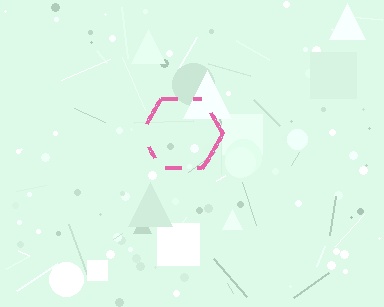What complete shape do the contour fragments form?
The contour fragments form a hexagon.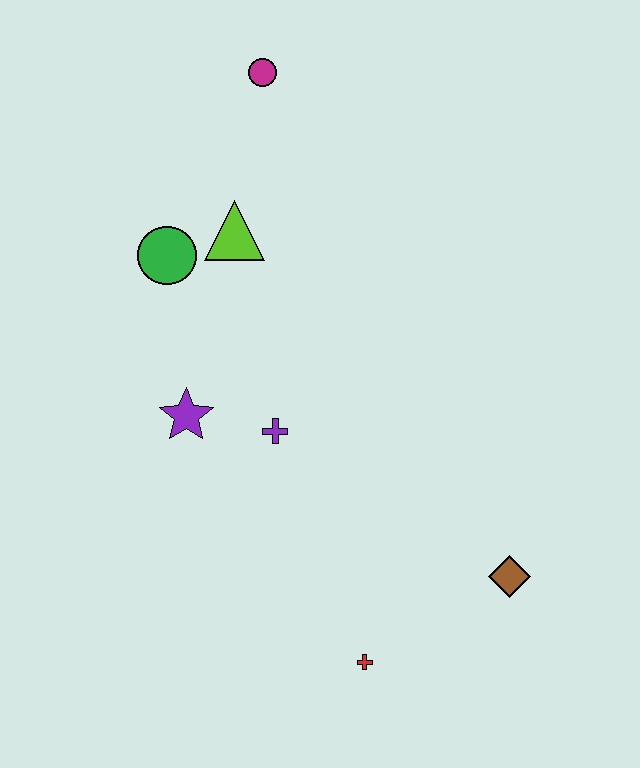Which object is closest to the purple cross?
The purple star is closest to the purple cross.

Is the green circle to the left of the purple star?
Yes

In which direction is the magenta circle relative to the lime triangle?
The magenta circle is above the lime triangle.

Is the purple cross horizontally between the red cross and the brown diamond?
No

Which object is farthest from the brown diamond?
The magenta circle is farthest from the brown diamond.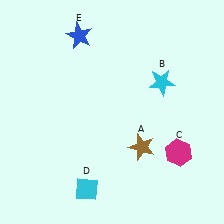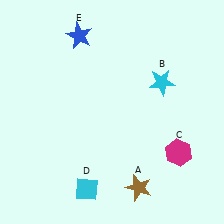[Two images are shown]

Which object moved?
The brown star (A) moved down.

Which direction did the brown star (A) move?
The brown star (A) moved down.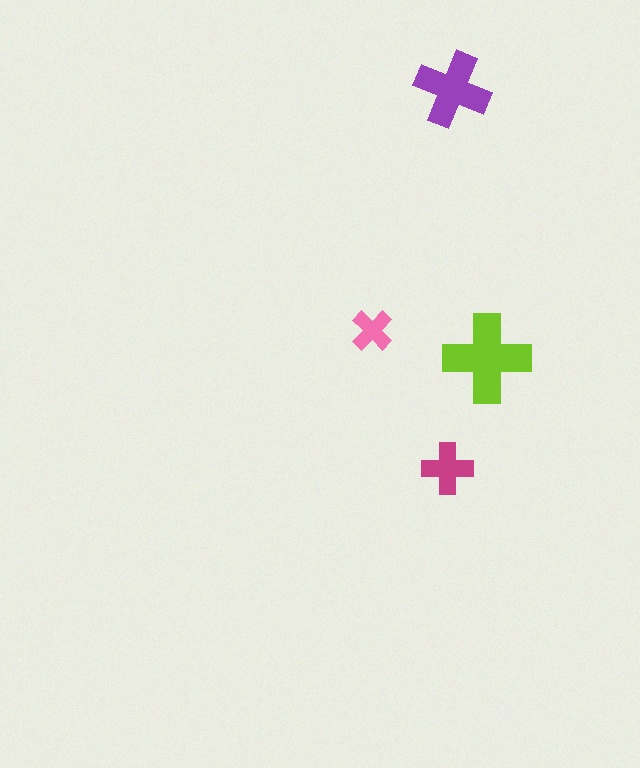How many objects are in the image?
There are 4 objects in the image.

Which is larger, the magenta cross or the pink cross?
The magenta one.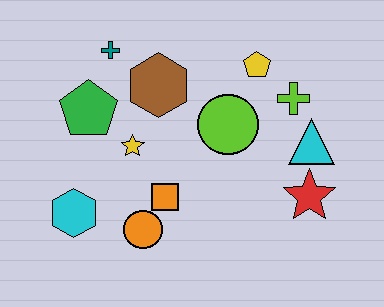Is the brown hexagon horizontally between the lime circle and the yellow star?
Yes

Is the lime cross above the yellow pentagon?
No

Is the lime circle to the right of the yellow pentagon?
No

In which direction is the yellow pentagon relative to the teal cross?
The yellow pentagon is to the right of the teal cross.